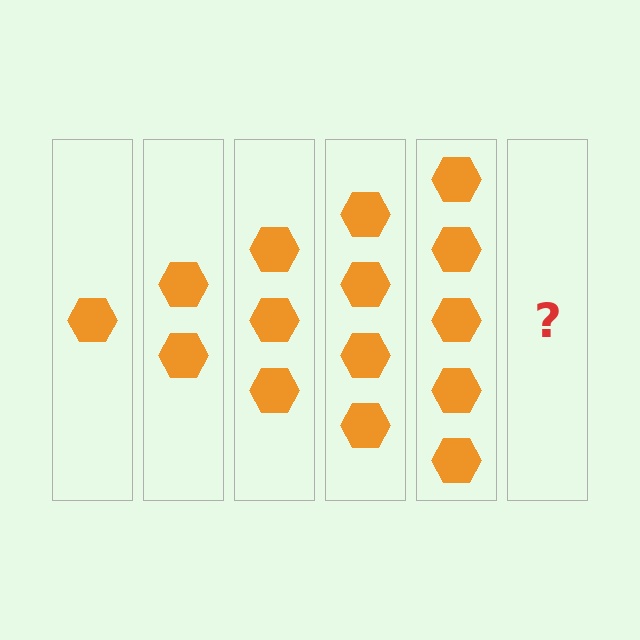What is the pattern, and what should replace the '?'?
The pattern is that each step adds one more hexagon. The '?' should be 6 hexagons.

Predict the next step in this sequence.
The next step is 6 hexagons.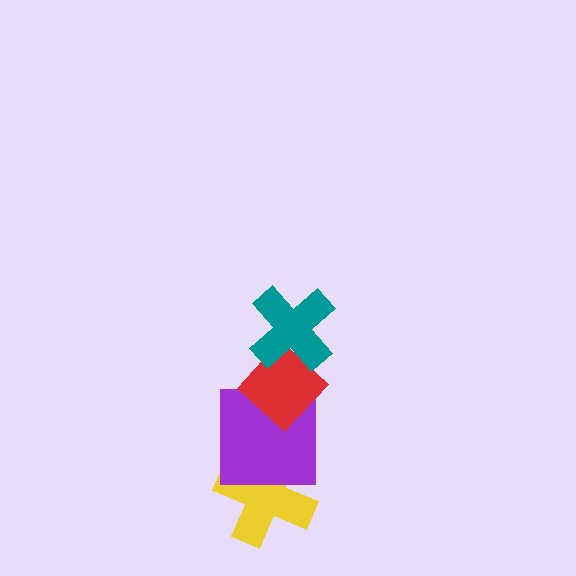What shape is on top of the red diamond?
The teal cross is on top of the red diamond.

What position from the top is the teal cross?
The teal cross is 1st from the top.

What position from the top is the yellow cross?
The yellow cross is 4th from the top.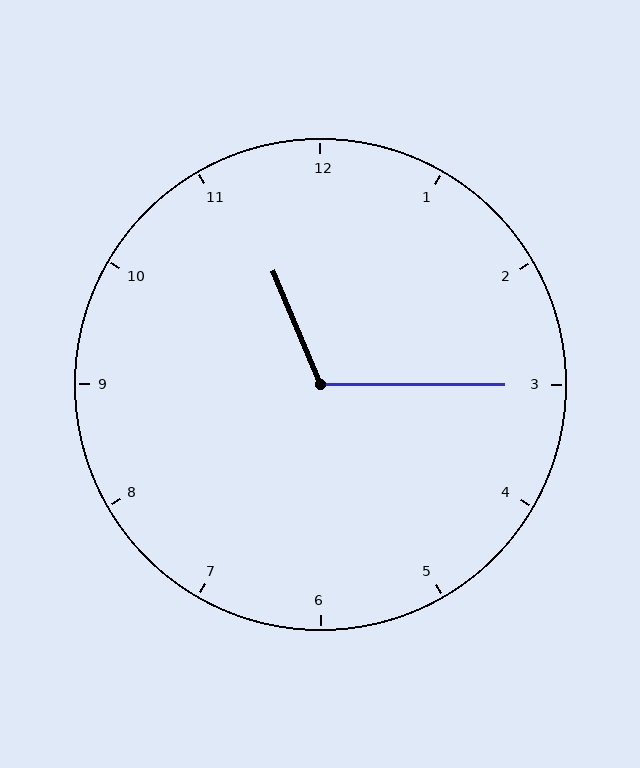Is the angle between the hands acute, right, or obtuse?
It is obtuse.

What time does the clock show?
11:15.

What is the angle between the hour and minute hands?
Approximately 112 degrees.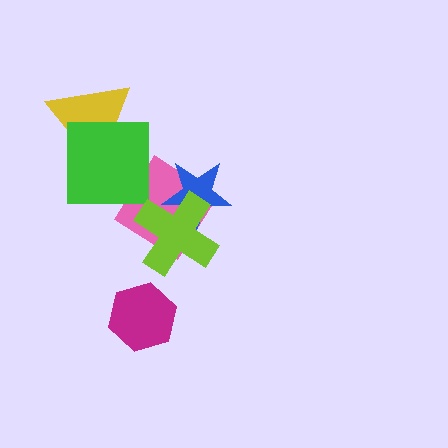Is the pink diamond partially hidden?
Yes, it is partially covered by another shape.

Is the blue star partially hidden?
Yes, it is partially covered by another shape.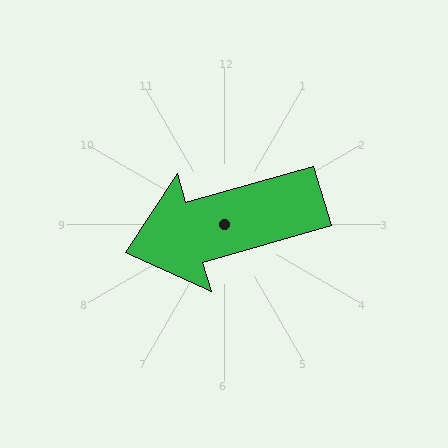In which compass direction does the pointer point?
West.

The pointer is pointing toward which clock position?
Roughly 8 o'clock.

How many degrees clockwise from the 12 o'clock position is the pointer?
Approximately 254 degrees.